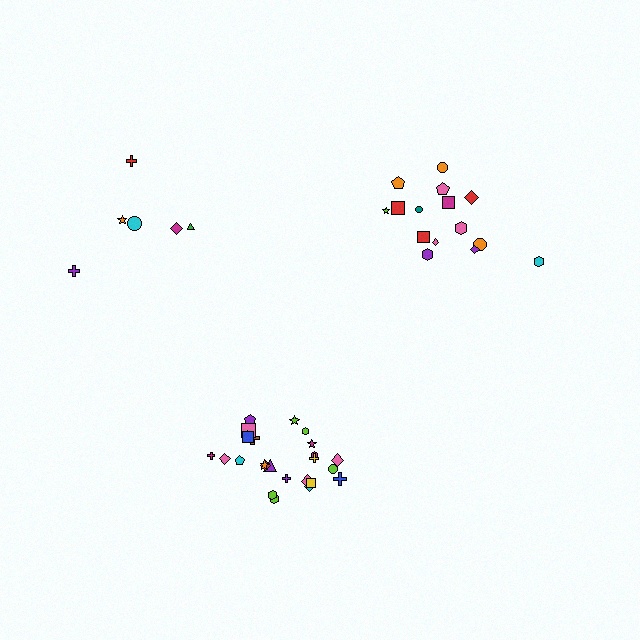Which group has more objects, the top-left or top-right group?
The top-right group.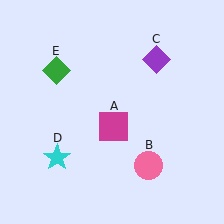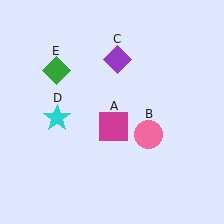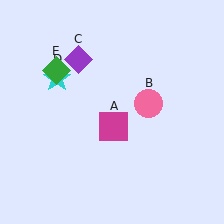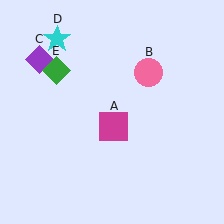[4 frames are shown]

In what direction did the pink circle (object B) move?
The pink circle (object B) moved up.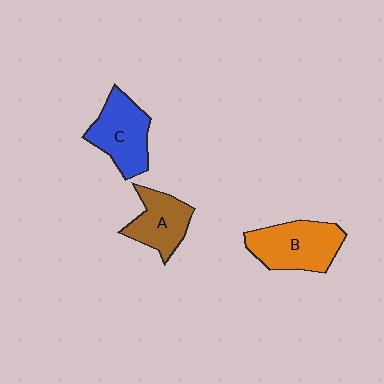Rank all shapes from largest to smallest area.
From largest to smallest: B (orange), C (blue), A (brown).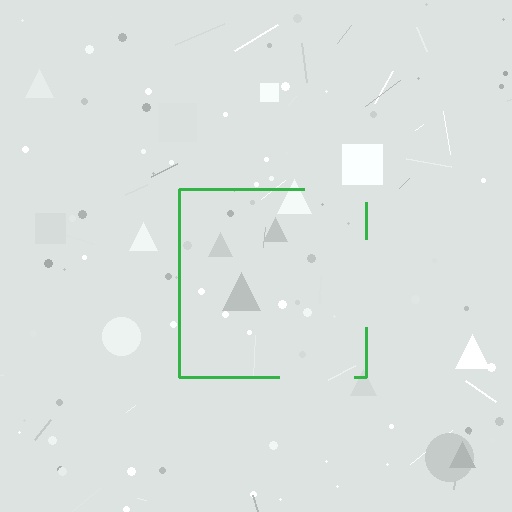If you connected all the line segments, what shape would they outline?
They would outline a square.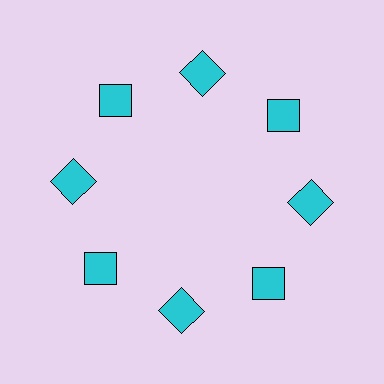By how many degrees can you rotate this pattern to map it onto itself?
The pattern maps onto itself every 45 degrees of rotation.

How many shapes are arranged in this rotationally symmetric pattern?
There are 8 shapes, arranged in 8 groups of 1.